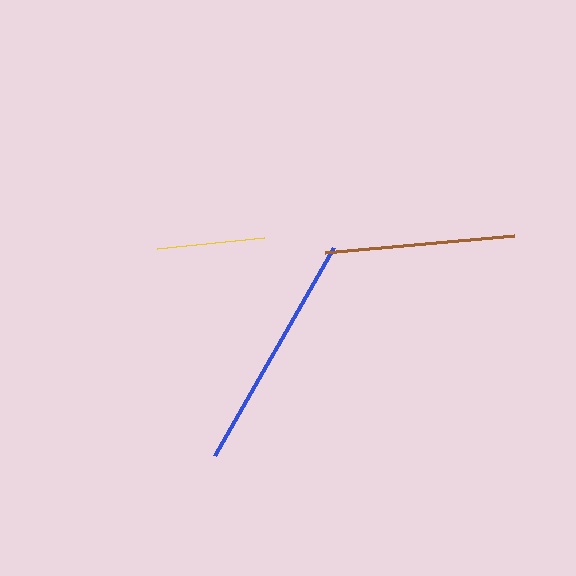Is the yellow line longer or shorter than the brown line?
The brown line is longer than the yellow line.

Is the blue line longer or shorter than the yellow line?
The blue line is longer than the yellow line.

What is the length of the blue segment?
The blue segment is approximately 239 pixels long.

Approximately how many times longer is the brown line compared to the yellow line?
The brown line is approximately 1.8 times the length of the yellow line.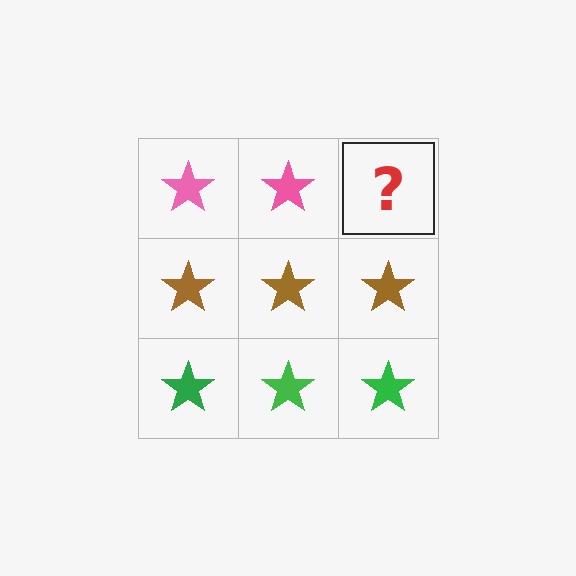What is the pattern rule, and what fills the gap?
The rule is that each row has a consistent color. The gap should be filled with a pink star.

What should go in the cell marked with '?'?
The missing cell should contain a pink star.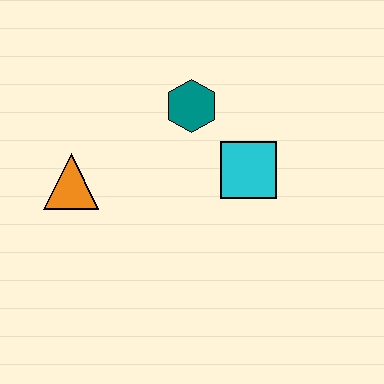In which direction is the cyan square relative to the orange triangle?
The cyan square is to the right of the orange triangle.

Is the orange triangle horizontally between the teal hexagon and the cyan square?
No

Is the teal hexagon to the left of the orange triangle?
No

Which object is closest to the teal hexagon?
The cyan square is closest to the teal hexagon.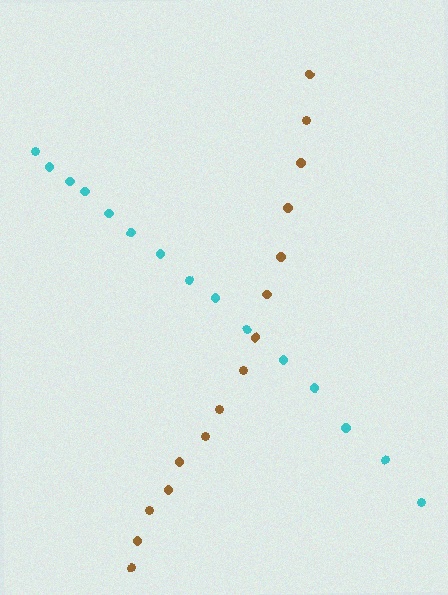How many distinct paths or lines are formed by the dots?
There are 2 distinct paths.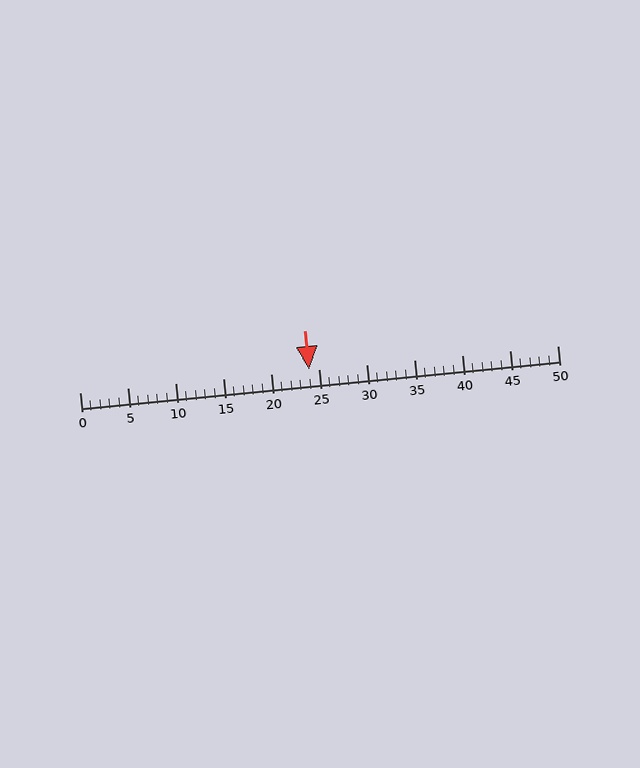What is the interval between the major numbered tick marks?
The major tick marks are spaced 5 units apart.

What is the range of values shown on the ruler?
The ruler shows values from 0 to 50.